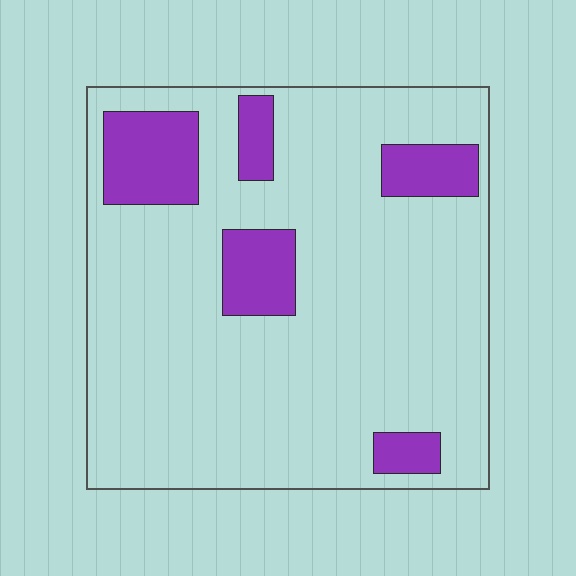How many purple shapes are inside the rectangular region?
5.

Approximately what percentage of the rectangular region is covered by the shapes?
Approximately 15%.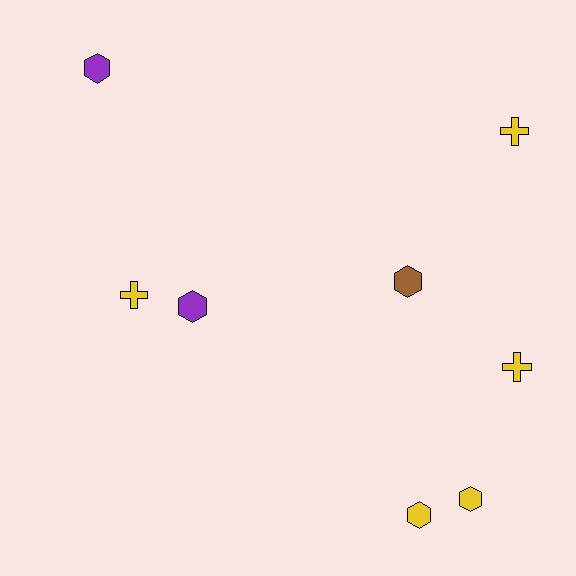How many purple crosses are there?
There are no purple crosses.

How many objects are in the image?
There are 8 objects.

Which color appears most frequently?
Yellow, with 5 objects.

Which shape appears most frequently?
Hexagon, with 5 objects.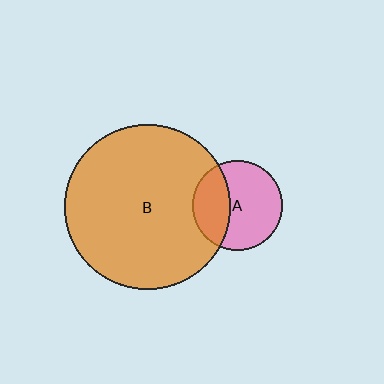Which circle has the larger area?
Circle B (orange).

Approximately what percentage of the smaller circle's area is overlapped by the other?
Approximately 35%.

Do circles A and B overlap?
Yes.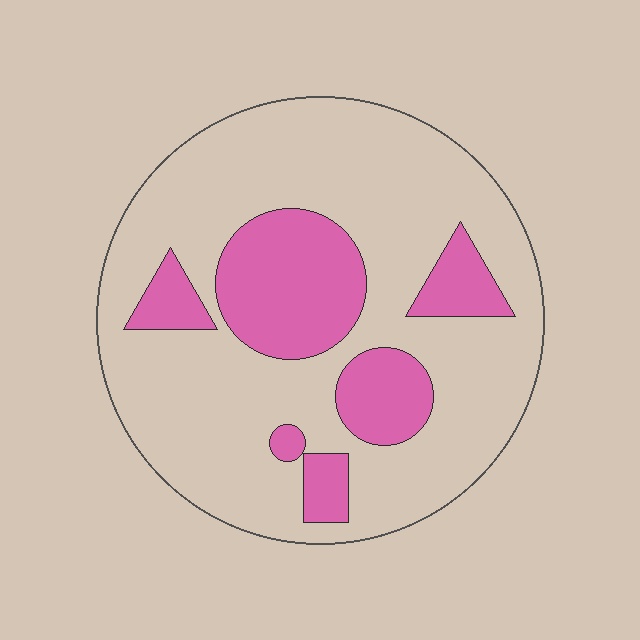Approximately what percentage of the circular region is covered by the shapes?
Approximately 25%.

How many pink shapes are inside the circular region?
6.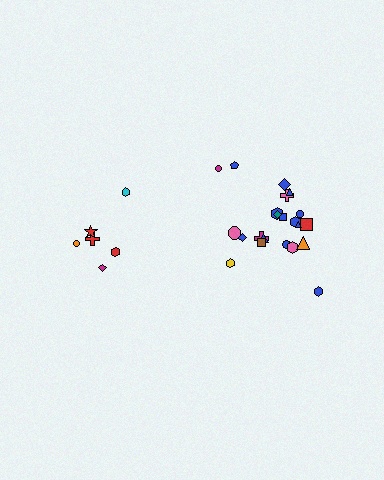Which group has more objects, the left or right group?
The right group.